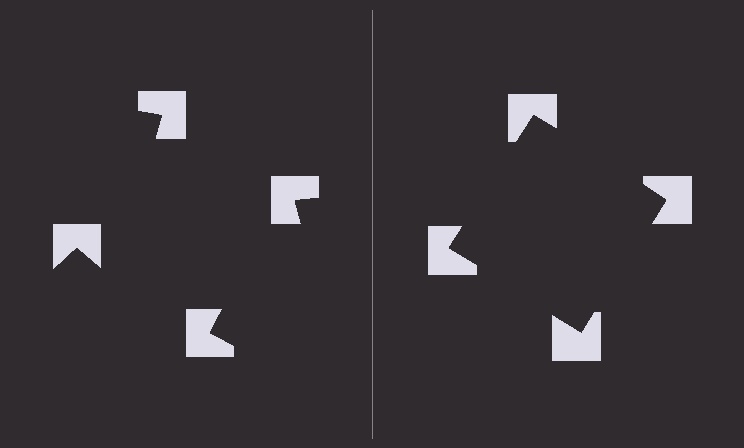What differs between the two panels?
The notched squares are positioned identically on both sides; only the wedge orientations differ. On the right they align to a square; on the left they are misaligned.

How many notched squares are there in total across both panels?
8 — 4 on each side.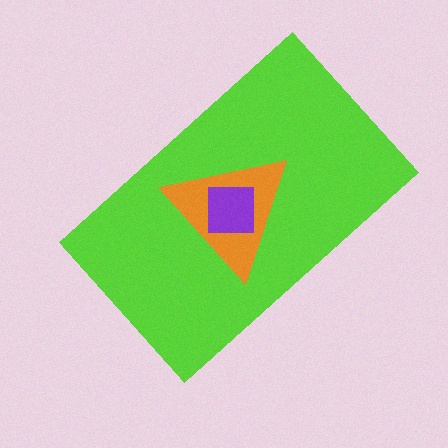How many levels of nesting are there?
3.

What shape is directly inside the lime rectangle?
The orange triangle.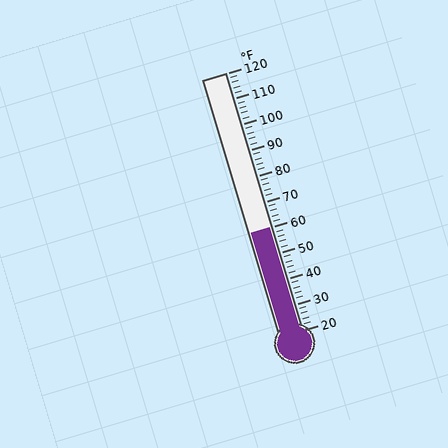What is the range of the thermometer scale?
The thermometer scale ranges from 20°F to 120°F.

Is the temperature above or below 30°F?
The temperature is above 30°F.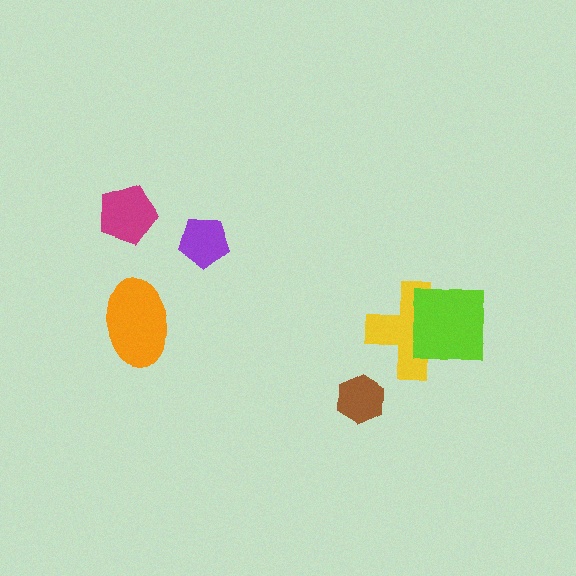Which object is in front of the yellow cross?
The lime square is in front of the yellow cross.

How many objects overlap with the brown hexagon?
0 objects overlap with the brown hexagon.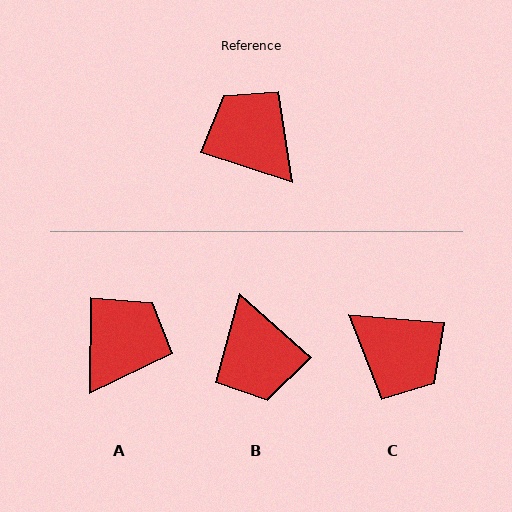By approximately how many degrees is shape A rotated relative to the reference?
Approximately 73 degrees clockwise.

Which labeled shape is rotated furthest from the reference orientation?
C, about 167 degrees away.